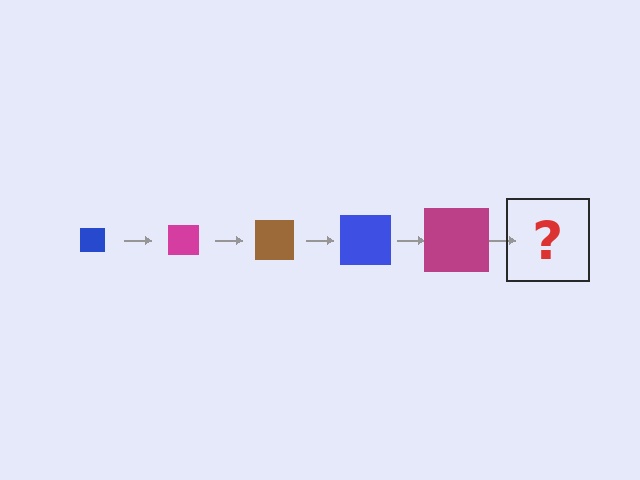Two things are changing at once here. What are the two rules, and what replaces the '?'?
The two rules are that the square grows larger each step and the color cycles through blue, magenta, and brown. The '?' should be a brown square, larger than the previous one.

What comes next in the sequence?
The next element should be a brown square, larger than the previous one.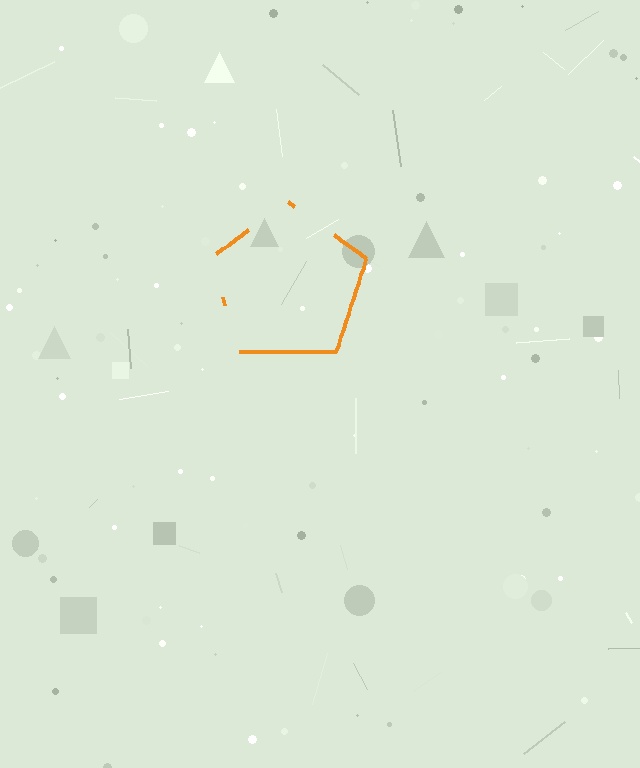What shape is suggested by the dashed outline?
The dashed outline suggests a pentagon.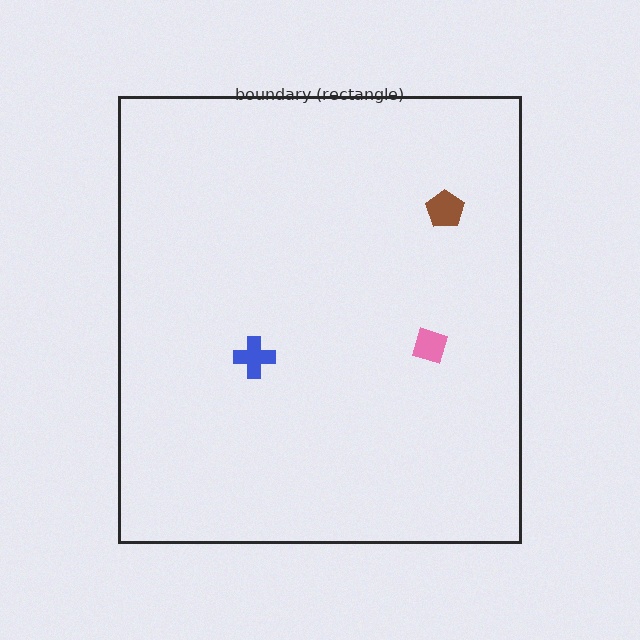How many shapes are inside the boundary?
3 inside, 0 outside.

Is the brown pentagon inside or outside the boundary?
Inside.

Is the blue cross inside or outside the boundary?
Inside.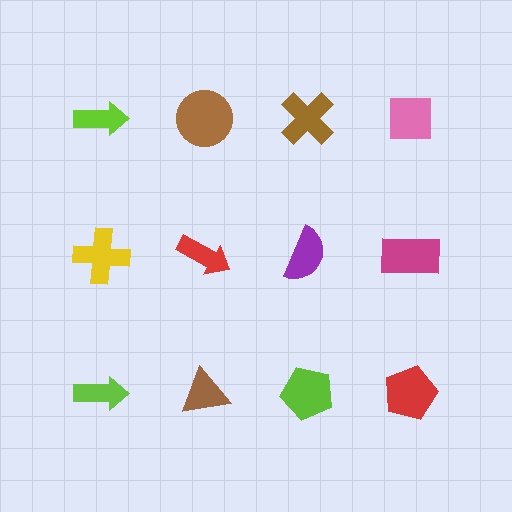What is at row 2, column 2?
A red arrow.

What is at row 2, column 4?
A magenta rectangle.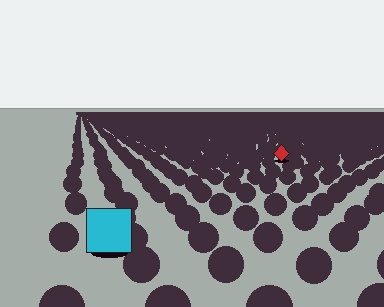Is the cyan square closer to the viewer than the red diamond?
Yes. The cyan square is closer — you can tell from the texture gradient: the ground texture is coarser near it.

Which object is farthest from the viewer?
The red diamond is farthest from the viewer. It appears smaller and the ground texture around it is denser.